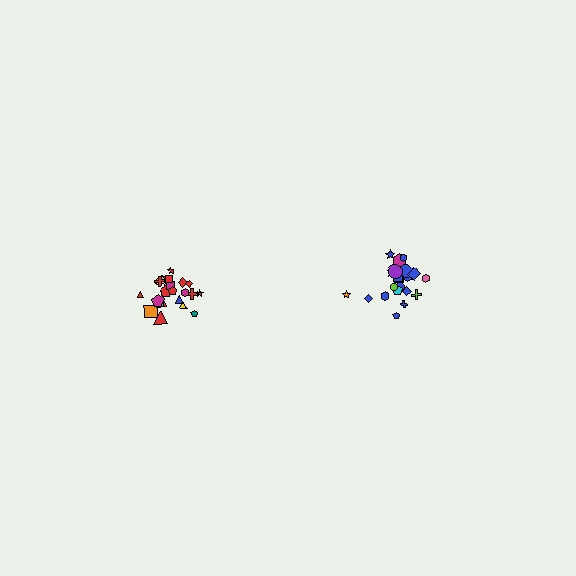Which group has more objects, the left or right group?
The left group.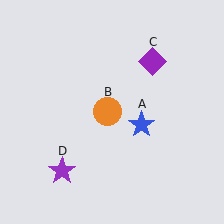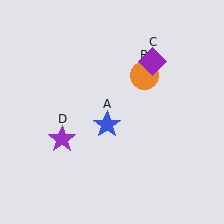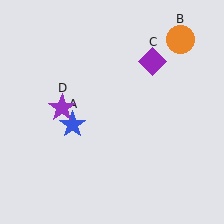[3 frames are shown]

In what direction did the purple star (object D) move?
The purple star (object D) moved up.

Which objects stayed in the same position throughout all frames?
Purple diamond (object C) remained stationary.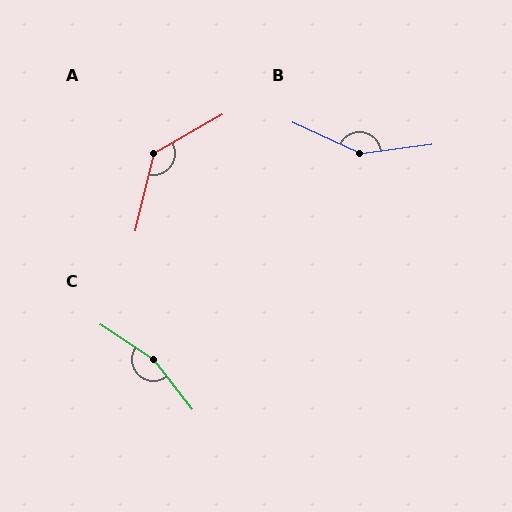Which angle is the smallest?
A, at approximately 133 degrees.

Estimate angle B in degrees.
Approximately 147 degrees.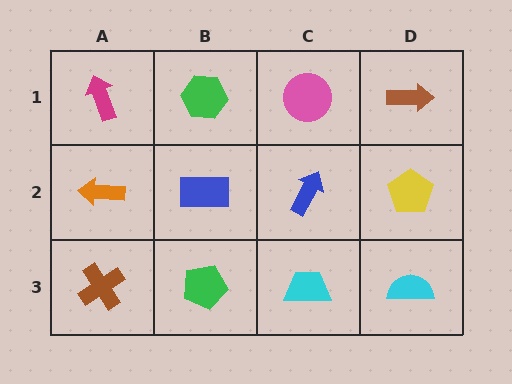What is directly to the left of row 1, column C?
A green hexagon.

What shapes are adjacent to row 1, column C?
A blue arrow (row 2, column C), a green hexagon (row 1, column B), a brown arrow (row 1, column D).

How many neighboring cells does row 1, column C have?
3.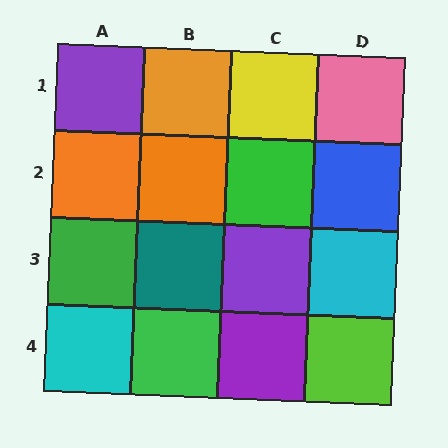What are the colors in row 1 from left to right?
Purple, orange, yellow, pink.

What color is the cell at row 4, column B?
Green.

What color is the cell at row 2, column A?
Orange.